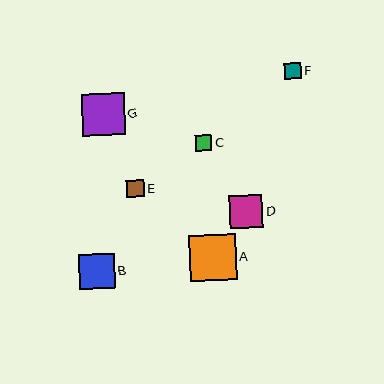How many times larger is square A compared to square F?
Square A is approximately 2.9 times the size of square F.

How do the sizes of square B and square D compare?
Square B and square D are approximately the same size.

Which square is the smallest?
Square F is the smallest with a size of approximately 16 pixels.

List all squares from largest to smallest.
From largest to smallest: A, G, B, D, E, C, F.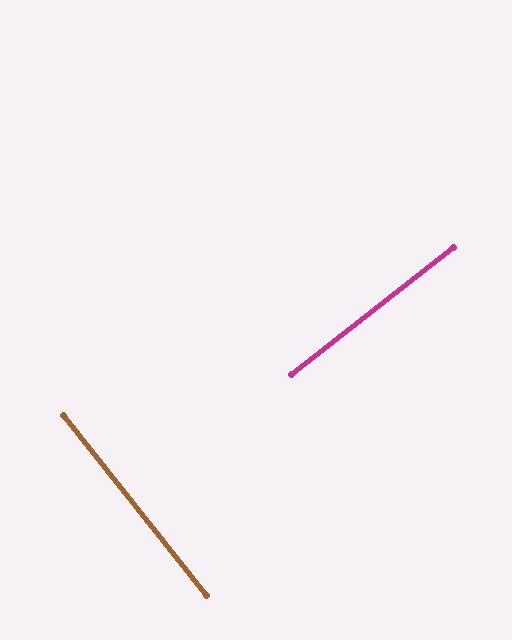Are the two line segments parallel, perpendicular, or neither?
Perpendicular — they meet at approximately 90°.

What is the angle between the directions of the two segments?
Approximately 90 degrees.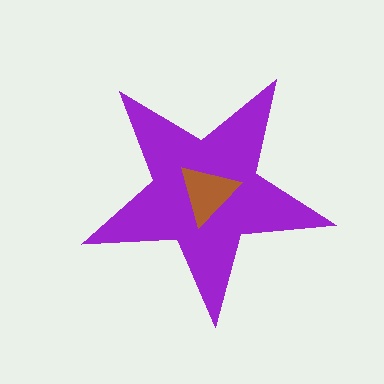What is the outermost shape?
The purple star.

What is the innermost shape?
The brown triangle.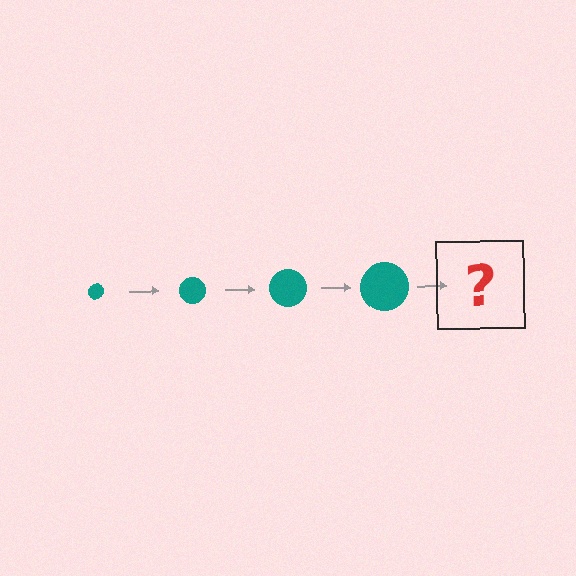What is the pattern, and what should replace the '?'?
The pattern is that the circle gets progressively larger each step. The '?' should be a teal circle, larger than the previous one.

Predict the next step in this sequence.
The next step is a teal circle, larger than the previous one.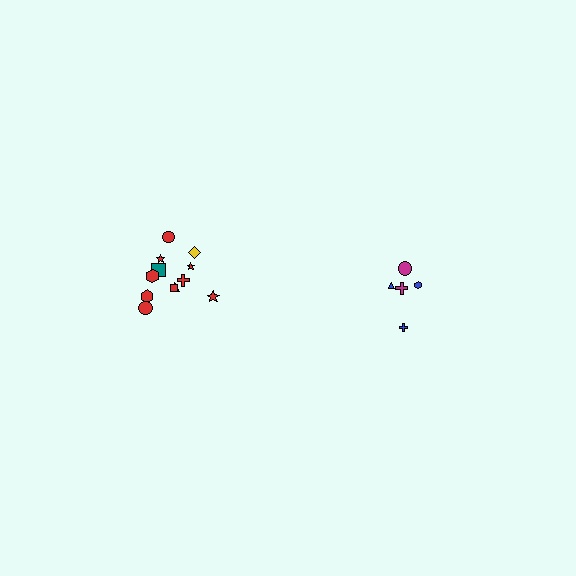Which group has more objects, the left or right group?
The left group.